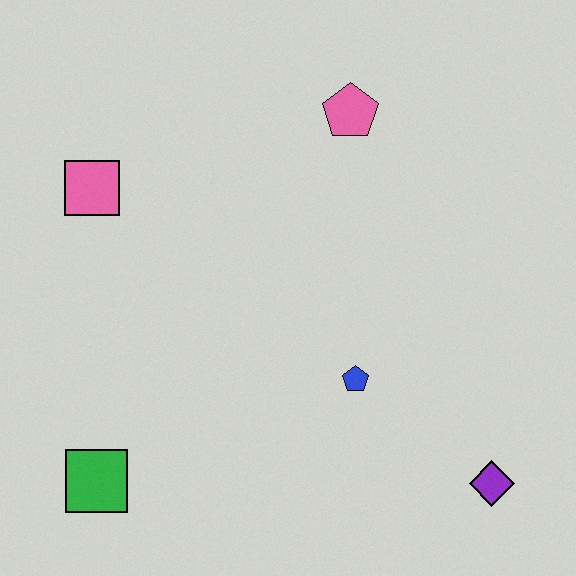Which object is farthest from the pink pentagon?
The green square is farthest from the pink pentagon.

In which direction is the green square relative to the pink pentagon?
The green square is below the pink pentagon.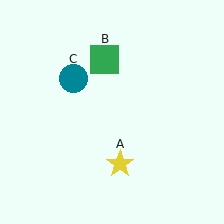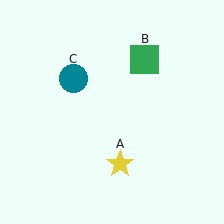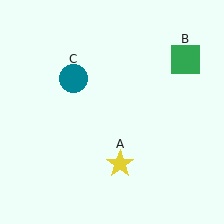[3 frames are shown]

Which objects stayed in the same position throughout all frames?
Yellow star (object A) and teal circle (object C) remained stationary.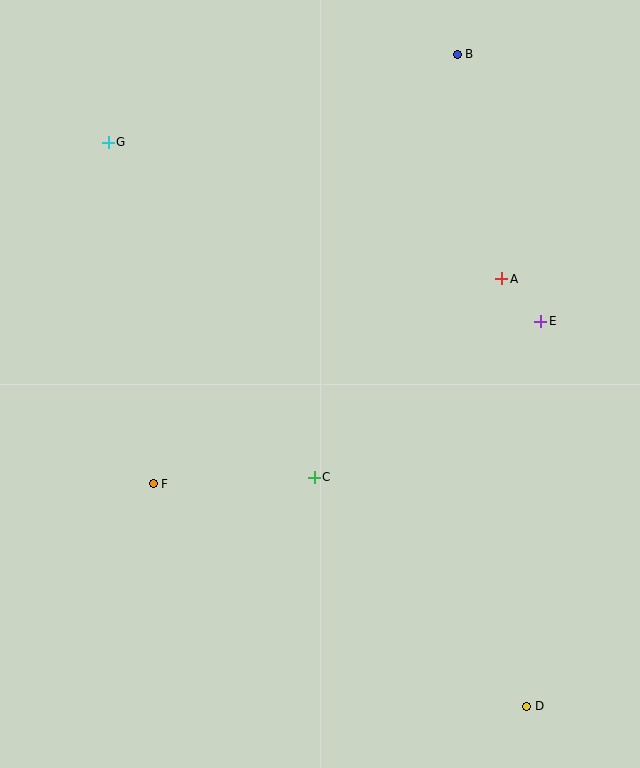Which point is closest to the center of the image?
Point C at (314, 477) is closest to the center.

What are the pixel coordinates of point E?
Point E is at (541, 321).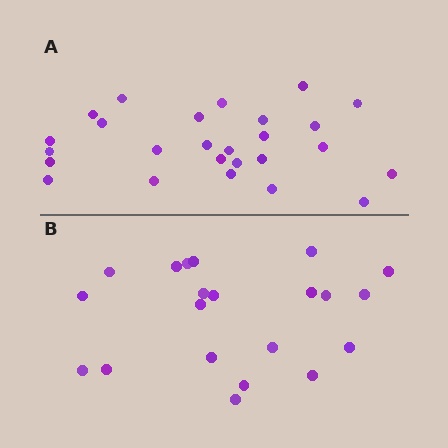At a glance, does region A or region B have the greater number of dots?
Region A (the top region) has more dots.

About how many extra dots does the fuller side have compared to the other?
Region A has about 5 more dots than region B.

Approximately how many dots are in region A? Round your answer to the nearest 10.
About 30 dots. (The exact count is 26, which rounds to 30.)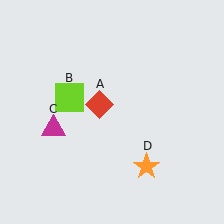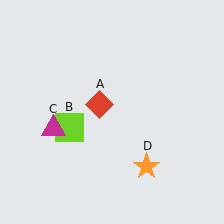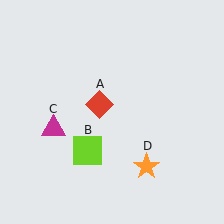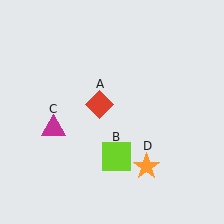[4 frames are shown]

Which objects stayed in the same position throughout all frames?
Red diamond (object A) and magenta triangle (object C) and orange star (object D) remained stationary.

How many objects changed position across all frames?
1 object changed position: lime square (object B).